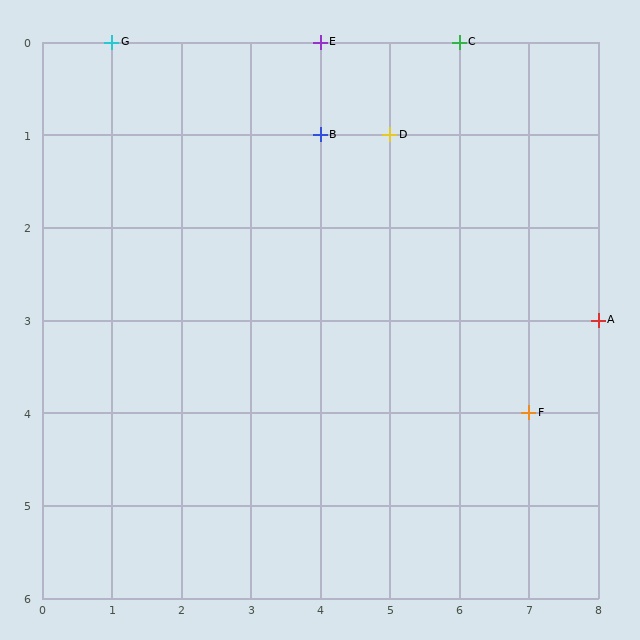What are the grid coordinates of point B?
Point B is at grid coordinates (4, 1).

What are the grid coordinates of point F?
Point F is at grid coordinates (7, 4).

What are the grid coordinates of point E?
Point E is at grid coordinates (4, 0).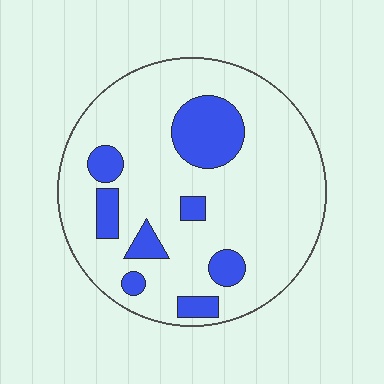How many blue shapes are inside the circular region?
8.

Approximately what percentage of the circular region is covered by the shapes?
Approximately 20%.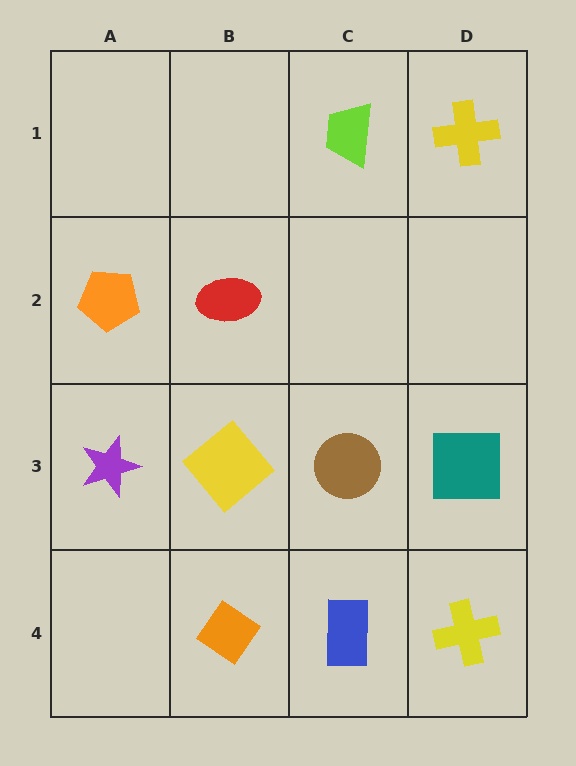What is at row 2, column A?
An orange pentagon.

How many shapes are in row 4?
3 shapes.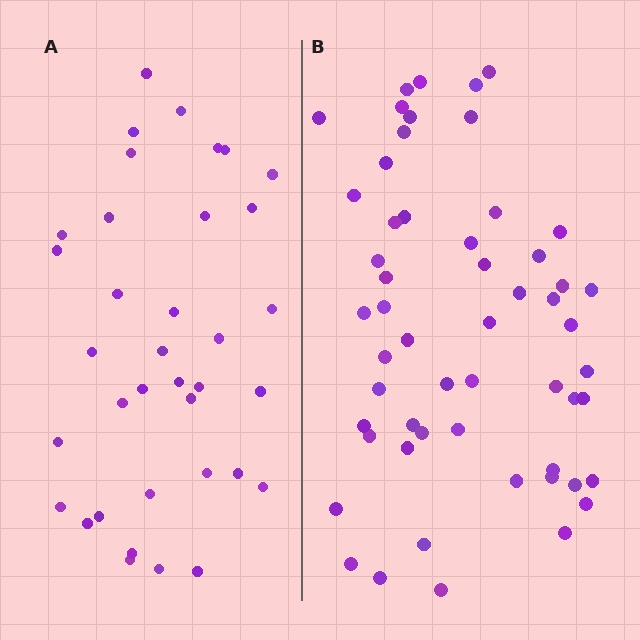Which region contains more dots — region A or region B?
Region B (the right region) has more dots.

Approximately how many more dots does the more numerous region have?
Region B has approximately 20 more dots than region A.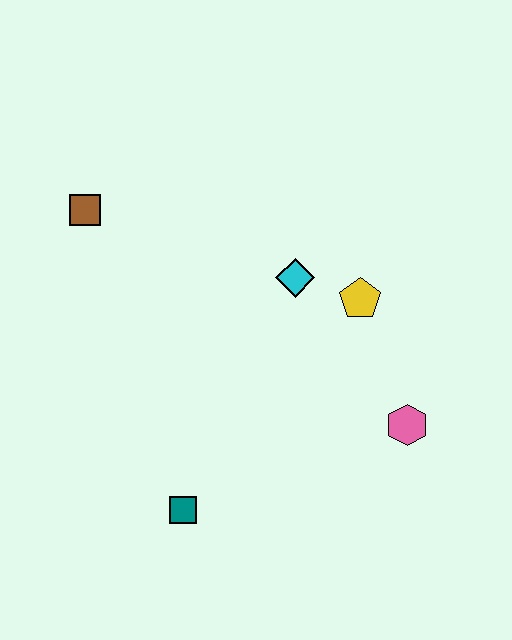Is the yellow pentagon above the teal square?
Yes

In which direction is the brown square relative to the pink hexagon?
The brown square is to the left of the pink hexagon.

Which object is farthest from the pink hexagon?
The brown square is farthest from the pink hexagon.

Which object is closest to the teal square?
The pink hexagon is closest to the teal square.